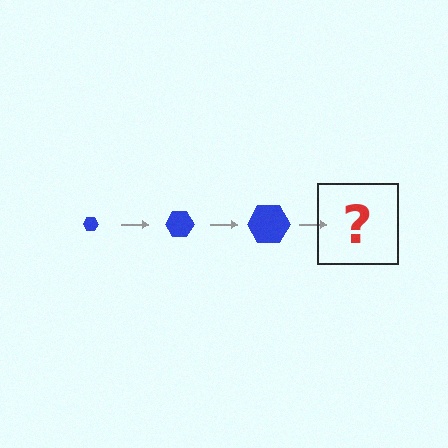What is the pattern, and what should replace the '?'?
The pattern is that the hexagon gets progressively larger each step. The '?' should be a blue hexagon, larger than the previous one.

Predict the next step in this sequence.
The next step is a blue hexagon, larger than the previous one.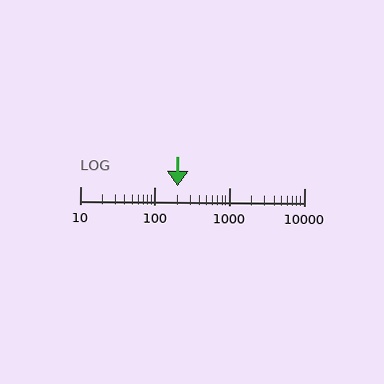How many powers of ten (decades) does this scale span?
The scale spans 3 decades, from 10 to 10000.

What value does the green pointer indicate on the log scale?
The pointer indicates approximately 200.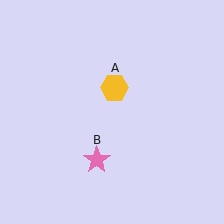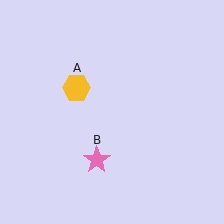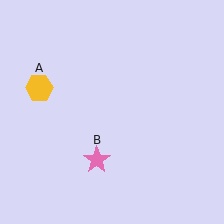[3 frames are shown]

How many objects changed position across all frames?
1 object changed position: yellow hexagon (object A).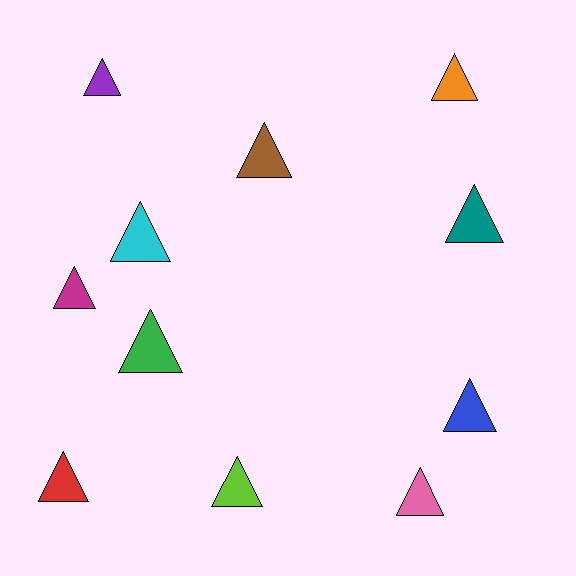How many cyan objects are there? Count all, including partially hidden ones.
There is 1 cyan object.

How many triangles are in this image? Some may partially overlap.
There are 11 triangles.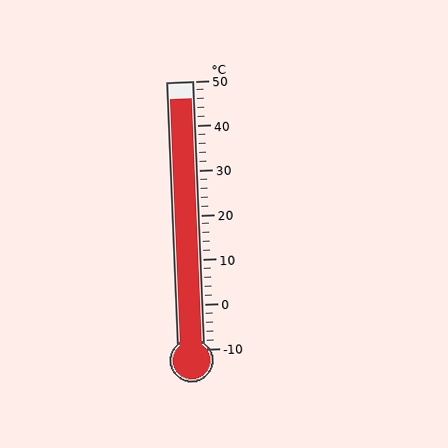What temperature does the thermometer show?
The thermometer shows approximately 46°C.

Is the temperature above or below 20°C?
The temperature is above 20°C.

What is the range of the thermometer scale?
The thermometer scale ranges from -10°C to 50°C.